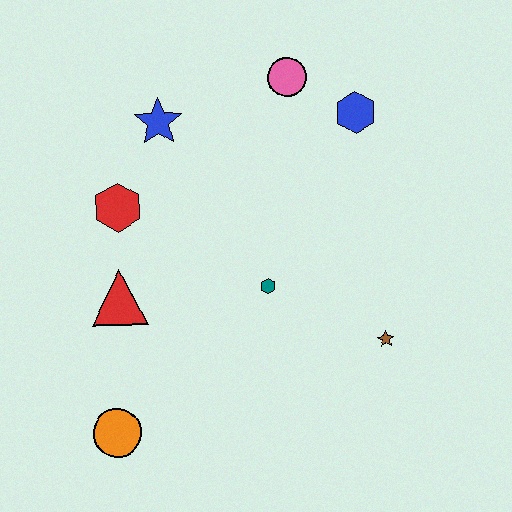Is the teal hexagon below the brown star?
No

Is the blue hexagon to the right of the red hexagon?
Yes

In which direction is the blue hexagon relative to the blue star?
The blue hexagon is to the right of the blue star.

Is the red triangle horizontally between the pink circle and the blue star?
No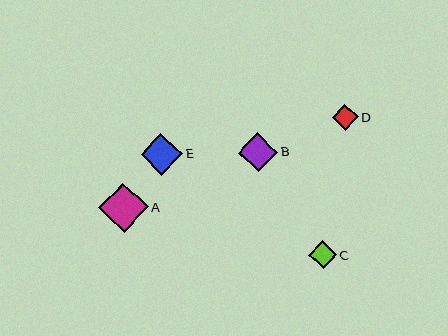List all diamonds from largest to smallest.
From largest to smallest: A, E, B, C, D.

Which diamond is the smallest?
Diamond D is the smallest with a size of approximately 26 pixels.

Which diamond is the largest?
Diamond A is the largest with a size of approximately 50 pixels.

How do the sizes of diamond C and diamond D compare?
Diamond C and diamond D are approximately the same size.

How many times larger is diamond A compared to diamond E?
Diamond A is approximately 1.2 times the size of diamond E.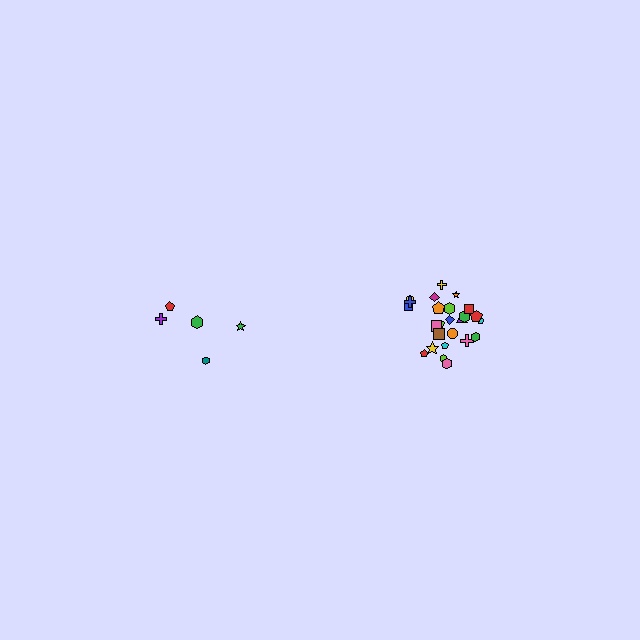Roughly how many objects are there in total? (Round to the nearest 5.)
Roughly 30 objects in total.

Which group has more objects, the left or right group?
The right group.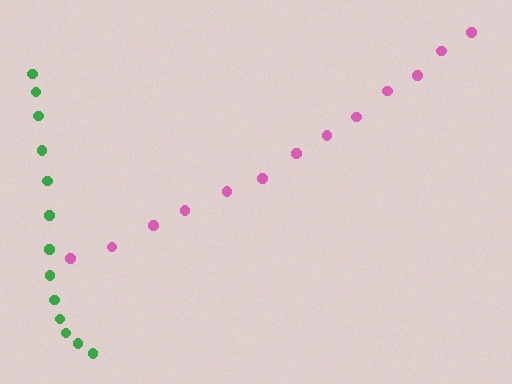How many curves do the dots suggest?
There are 2 distinct paths.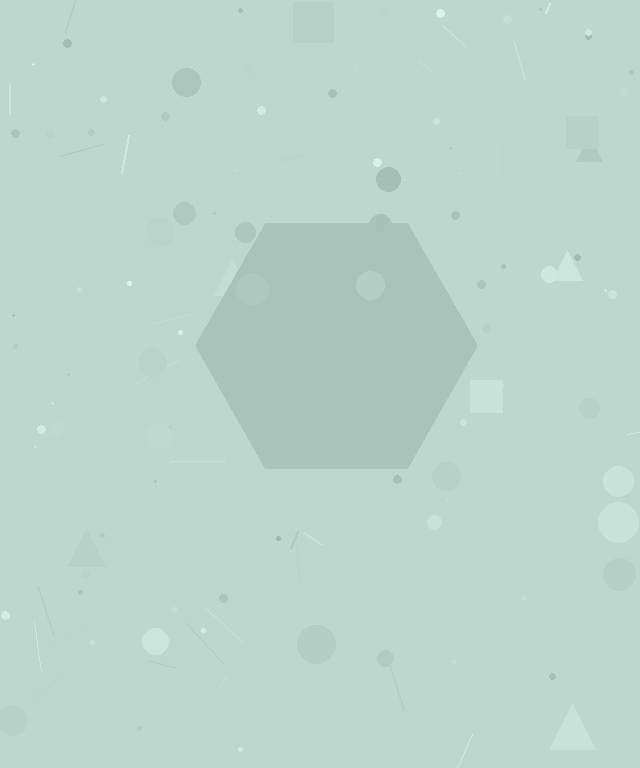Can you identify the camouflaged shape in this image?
The camouflaged shape is a hexagon.